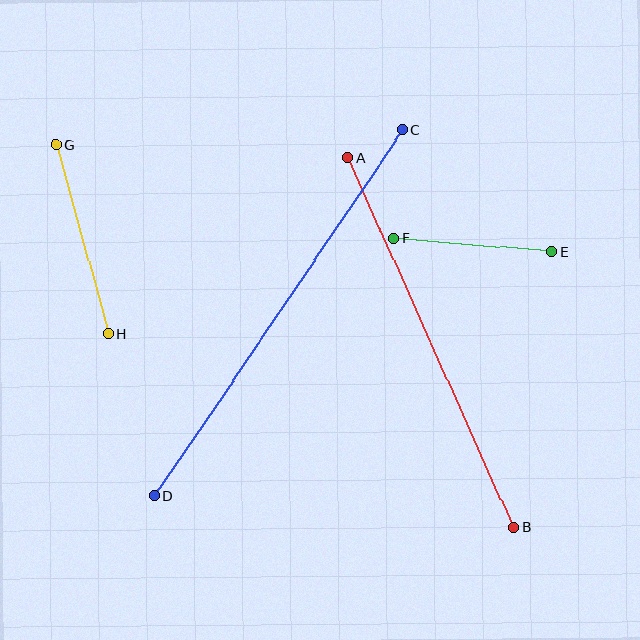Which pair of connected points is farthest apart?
Points C and D are farthest apart.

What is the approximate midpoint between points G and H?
The midpoint is at approximately (82, 239) pixels.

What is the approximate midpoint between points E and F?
The midpoint is at approximately (473, 245) pixels.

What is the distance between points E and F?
The distance is approximately 159 pixels.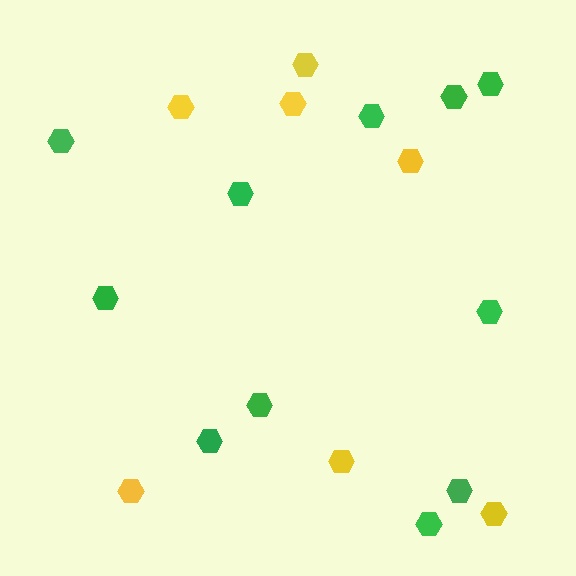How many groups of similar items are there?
There are 2 groups: one group of green hexagons (11) and one group of yellow hexagons (7).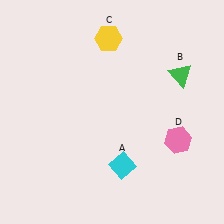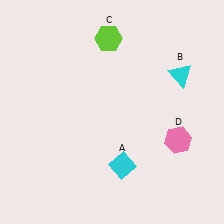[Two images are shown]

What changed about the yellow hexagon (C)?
In Image 1, C is yellow. In Image 2, it changed to lime.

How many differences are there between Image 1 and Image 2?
There are 2 differences between the two images.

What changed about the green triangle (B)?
In Image 1, B is green. In Image 2, it changed to cyan.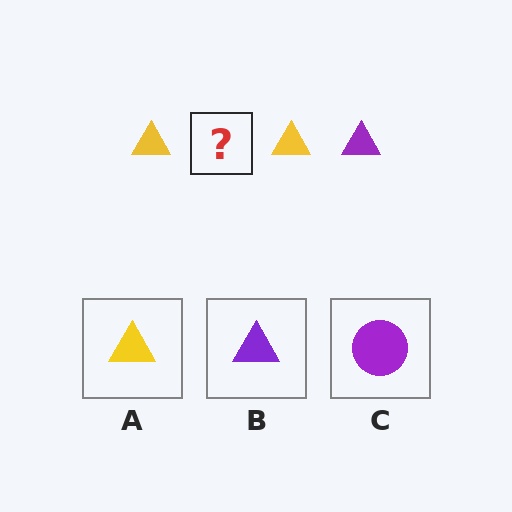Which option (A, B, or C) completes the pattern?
B.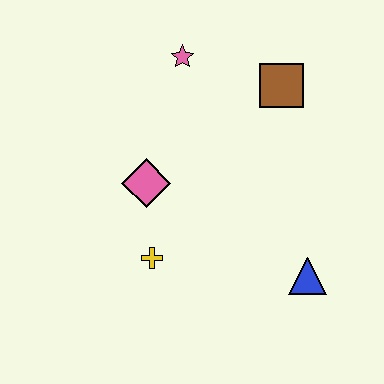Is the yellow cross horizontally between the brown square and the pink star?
No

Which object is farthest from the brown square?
The yellow cross is farthest from the brown square.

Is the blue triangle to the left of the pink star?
No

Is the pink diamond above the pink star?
No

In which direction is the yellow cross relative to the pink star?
The yellow cross is below the pink star.